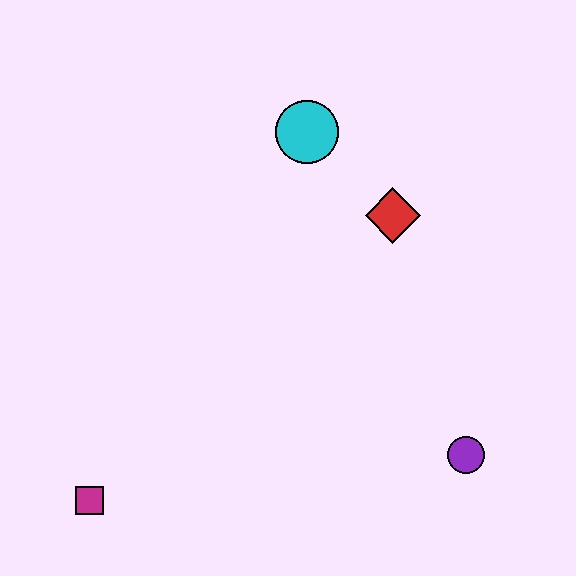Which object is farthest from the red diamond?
The magenta square is farthest from the red diamond.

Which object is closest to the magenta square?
The purple circle is closest to the magenta square.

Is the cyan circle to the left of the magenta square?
No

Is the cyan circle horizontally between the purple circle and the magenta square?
Yes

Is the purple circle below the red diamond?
Yes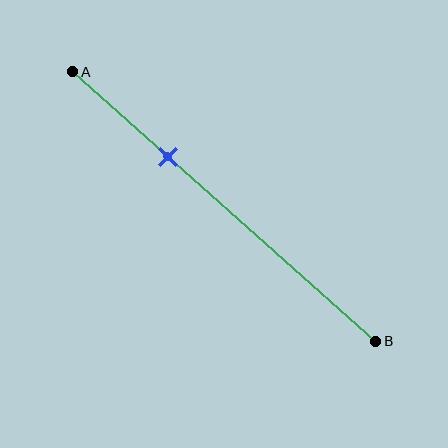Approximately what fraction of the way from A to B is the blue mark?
The blue mark is approximately 30% of the way from A to B.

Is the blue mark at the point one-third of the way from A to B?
Yes, the mark is approximately at the one-third point.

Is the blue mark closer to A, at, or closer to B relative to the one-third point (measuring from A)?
The blue mark is approximately at the one-third point of segment AB.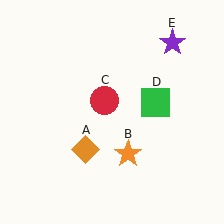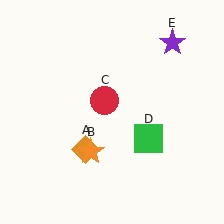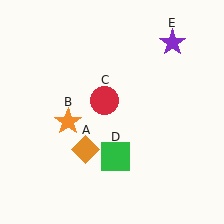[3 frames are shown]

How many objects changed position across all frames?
2 objects changed position: orange star (object B), green square (object D).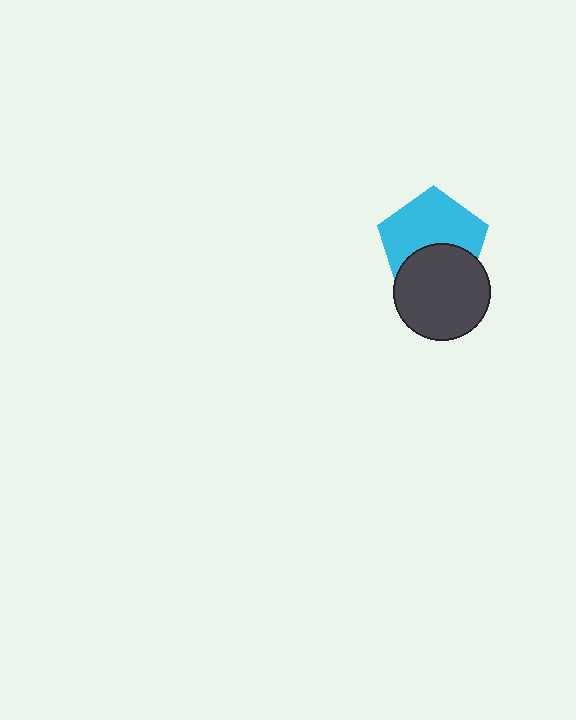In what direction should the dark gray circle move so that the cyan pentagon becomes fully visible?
The dark gray circle should move down. That is the shortest direction to clear the overlap and leave the cyan pentagon fully visible.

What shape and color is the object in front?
The object in front is a dark gray circle.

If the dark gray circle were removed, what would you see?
You would see the complete cyan pentagon.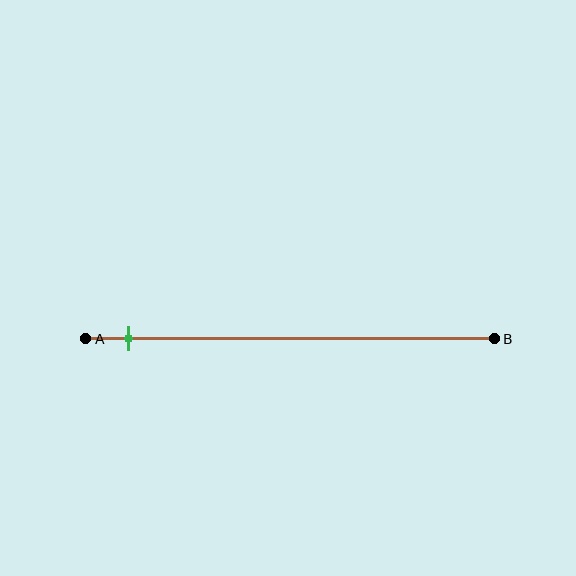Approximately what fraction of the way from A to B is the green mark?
The green mark is approximately 10% of the way from A to B.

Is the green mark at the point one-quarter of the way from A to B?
No, the mark is at about 10% from A, not at the 25% one-quarter point.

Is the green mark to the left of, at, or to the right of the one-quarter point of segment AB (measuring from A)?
The green mark is to the left of the one-quarter point of segment AB.